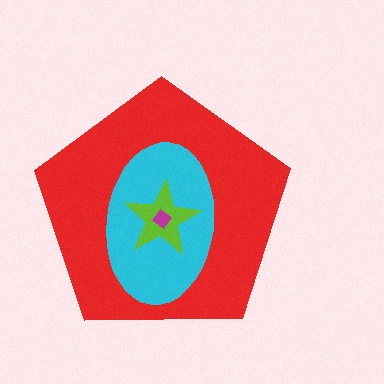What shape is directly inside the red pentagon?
The cyan ellipse.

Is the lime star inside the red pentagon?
Yes.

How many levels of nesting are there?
4.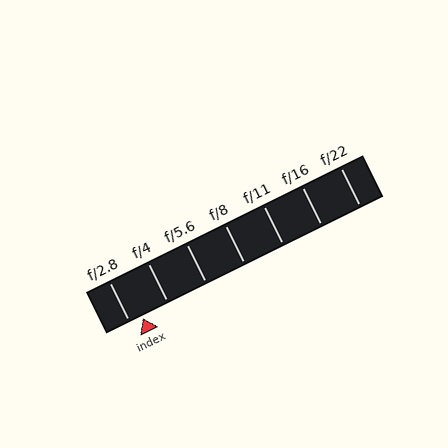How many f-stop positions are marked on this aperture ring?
There are 7 f-stop positions marked.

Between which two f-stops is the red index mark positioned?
The index mark is between f/2.8 and f/4.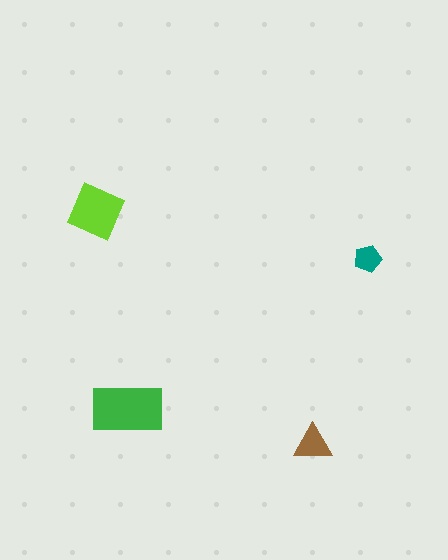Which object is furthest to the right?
The teal pentagon is rightmost.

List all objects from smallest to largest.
The teal pentagon, the brown triangle, the lime square, the green rectangle.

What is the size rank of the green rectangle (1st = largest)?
1st.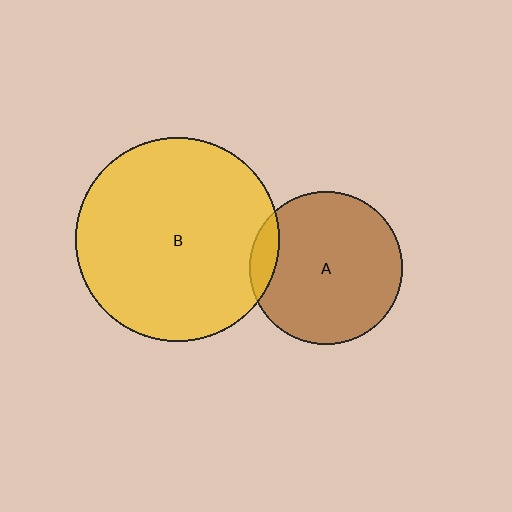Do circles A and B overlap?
Yes.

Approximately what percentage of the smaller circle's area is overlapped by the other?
Approximately 10%.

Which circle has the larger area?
Circle B (yellow).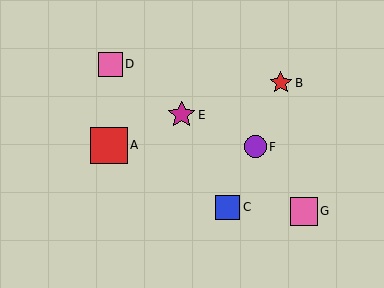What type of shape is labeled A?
Shape A is a red square.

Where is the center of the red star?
The center of the red star is at (281, 83).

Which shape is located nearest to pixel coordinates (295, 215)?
The pink square (labeled G) at (304, 211) is nearest to that location.